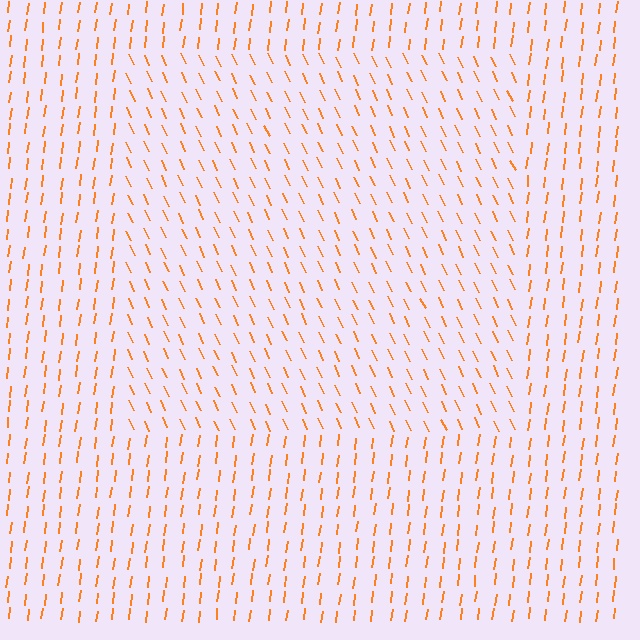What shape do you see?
I see a rectangle.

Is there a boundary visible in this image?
Yes, there is a texture boundary formed by a change in line orientation.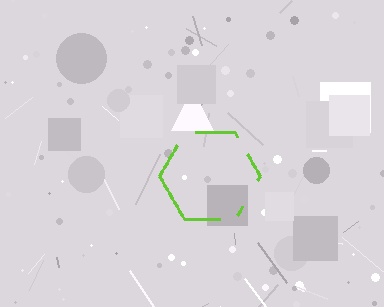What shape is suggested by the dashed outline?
The dashed outline suggests a hexagon.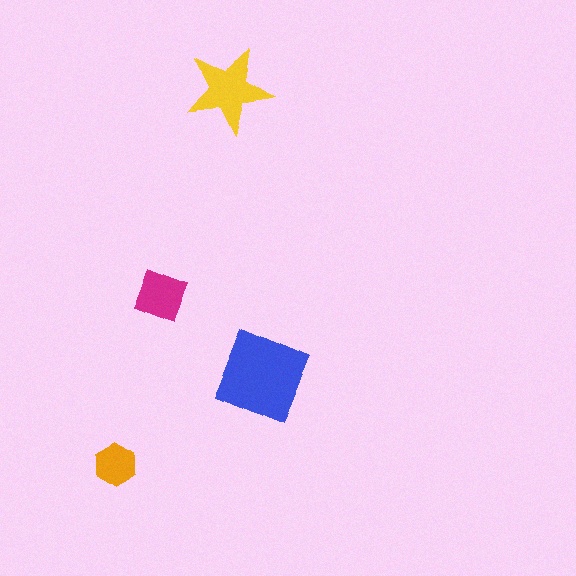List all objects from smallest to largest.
The orange hexagon, the magenta square, the yellow star, the blue diamond.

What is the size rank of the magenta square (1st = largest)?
3rd.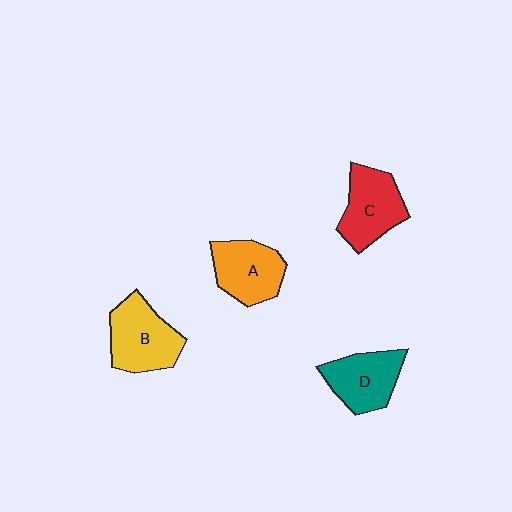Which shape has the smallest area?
Shape A (orange).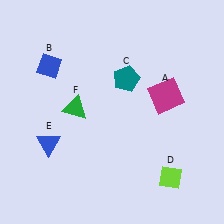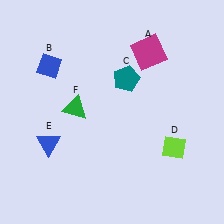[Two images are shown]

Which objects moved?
The objects that moved are: the magenta square (A), the lime diamond (D).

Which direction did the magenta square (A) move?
The magenta square (A) moved up.